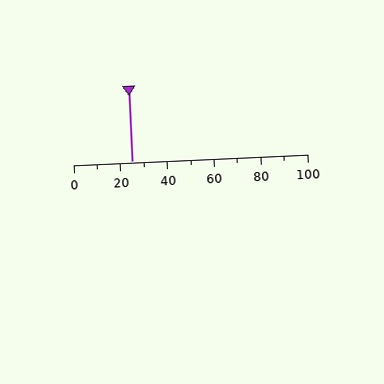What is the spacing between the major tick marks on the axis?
The major ticks are spaced 20 apart.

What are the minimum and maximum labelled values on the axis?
The axis runs from 0 to 100.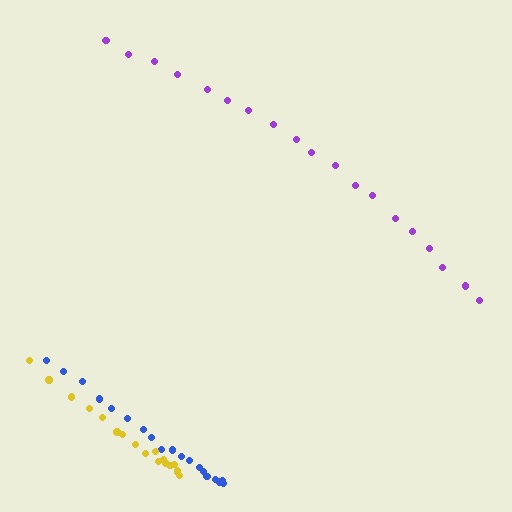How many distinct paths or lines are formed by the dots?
There are 3 distinct paths.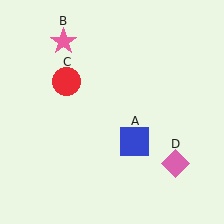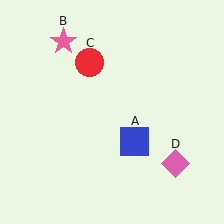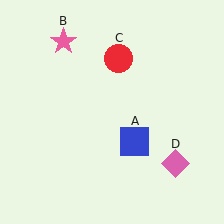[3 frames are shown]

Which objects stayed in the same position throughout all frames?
Blue square (object A) and pink star (object B) and pink diamond (object D) remained stationary.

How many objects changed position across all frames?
1 object changed position: red circle (object C).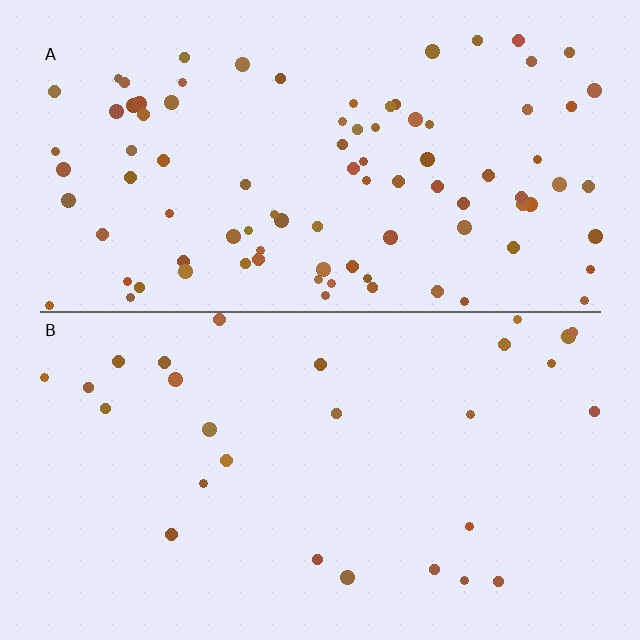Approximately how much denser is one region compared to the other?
Approximately 3.3× — region A over region B.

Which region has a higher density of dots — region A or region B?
A (the top).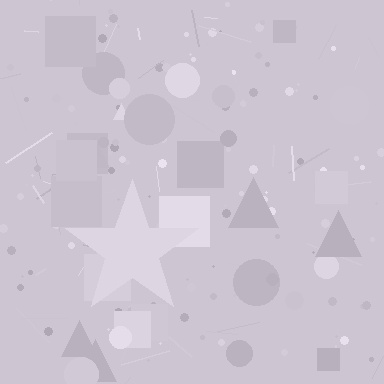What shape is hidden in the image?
A star is hidden in the image.